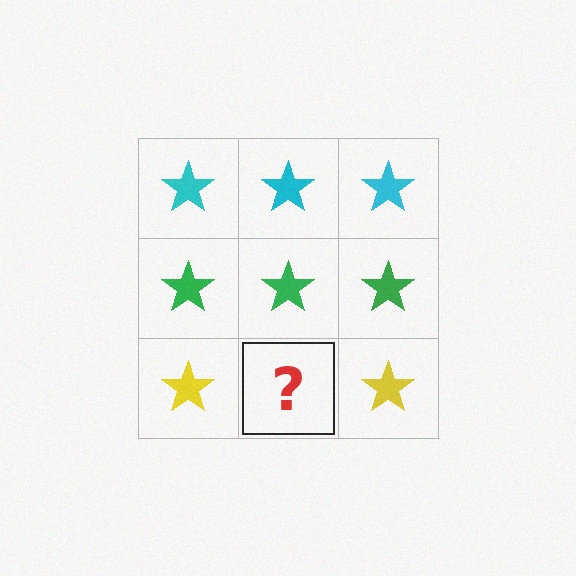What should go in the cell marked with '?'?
The missing cell should contain a yellow star.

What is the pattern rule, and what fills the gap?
The rule is that each row has a consistent color. The gap should be filled with a yellow star.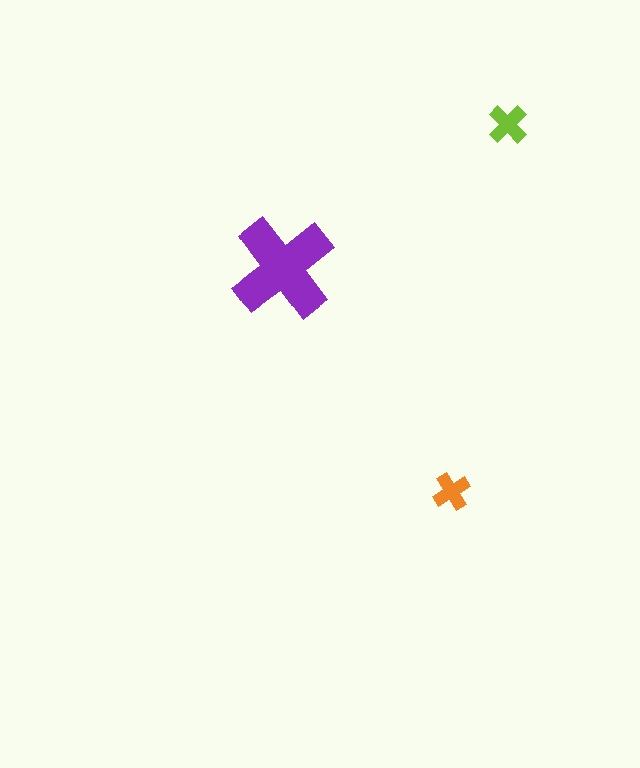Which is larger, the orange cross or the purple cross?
The purple one.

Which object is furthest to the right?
The lime cross is rightmost.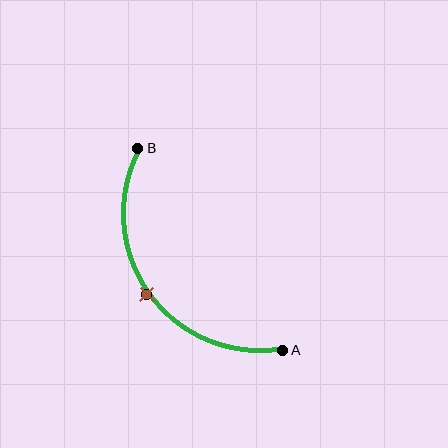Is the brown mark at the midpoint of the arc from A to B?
Yes. The brown mark lies on the arc at equal arc-length from both A and B — it is the arc midpoint.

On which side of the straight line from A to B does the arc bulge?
The arc bulges below and to the left of the straight line connecting A and B.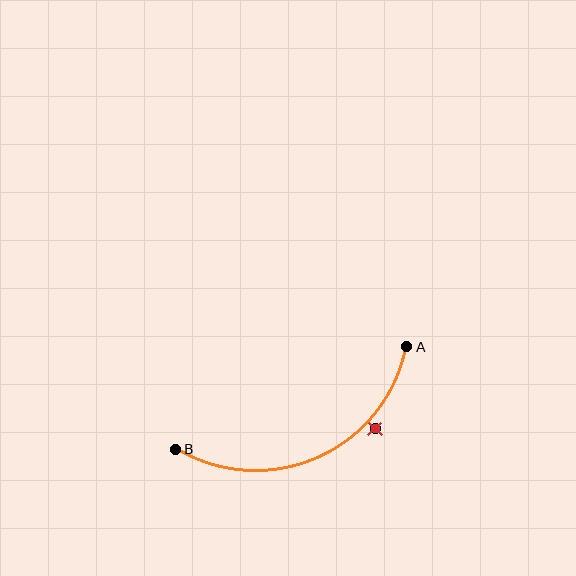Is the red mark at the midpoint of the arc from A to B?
No — the red mark does not lie on the arc at all. It sits slightly outside the curve.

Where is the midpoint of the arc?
The arc midpoint is the point on the curve farthest from the straight line joining A and B. It sits below that line.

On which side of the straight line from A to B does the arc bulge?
The arc bulges below the straight line connecting A and B.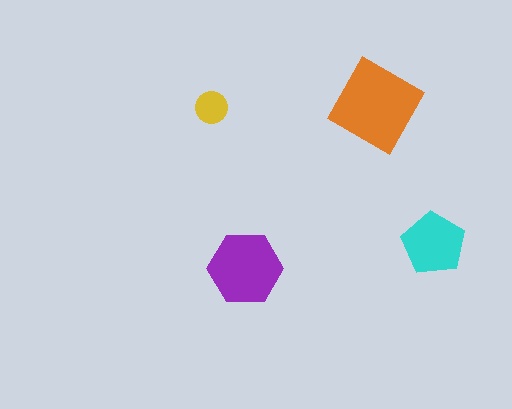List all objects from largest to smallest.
The orange diamond, the purple hexagon, the cyan pentagon, the yellow circle.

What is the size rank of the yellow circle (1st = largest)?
4th.